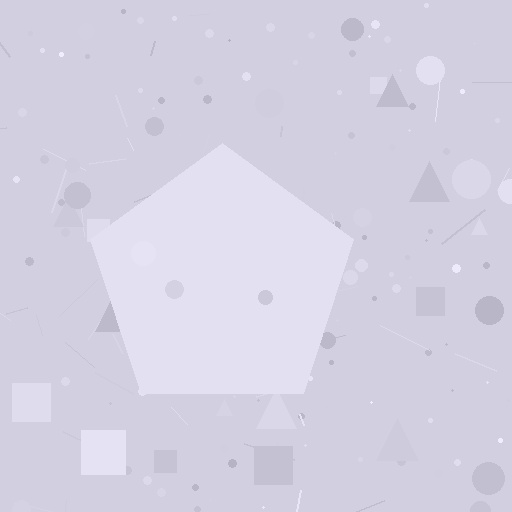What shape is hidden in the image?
A pentagon is hidden in the image.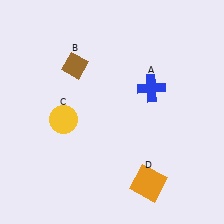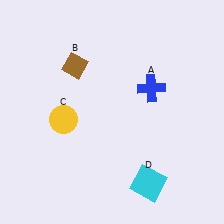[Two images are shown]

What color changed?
The square (D) changed from orange in Image 1 to cyan in Image 2.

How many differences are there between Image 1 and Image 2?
There is 1 difference between the two images.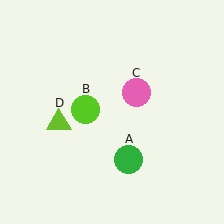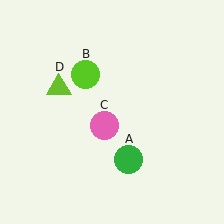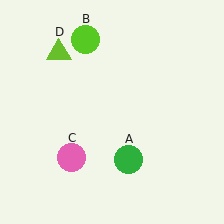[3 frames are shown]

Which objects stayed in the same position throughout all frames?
Green circle (object A) remained stationary.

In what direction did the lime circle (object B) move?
The lime circle (object B) moved up.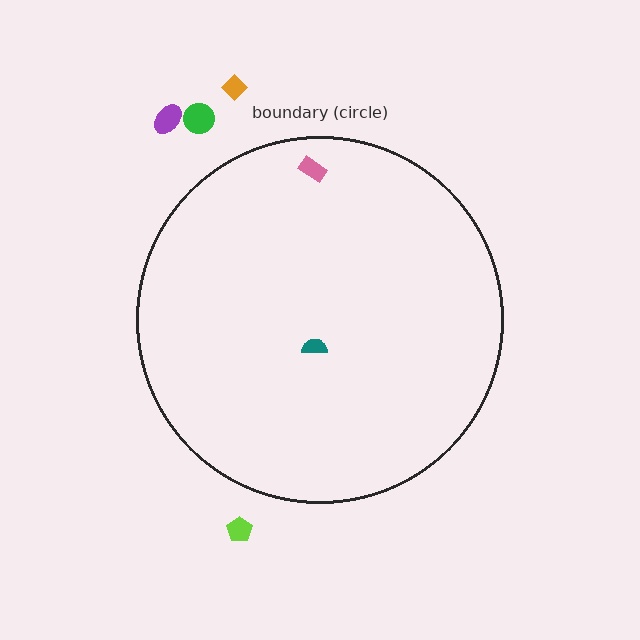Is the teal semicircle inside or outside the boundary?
Inside.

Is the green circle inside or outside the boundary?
Outside.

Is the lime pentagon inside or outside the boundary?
Outside.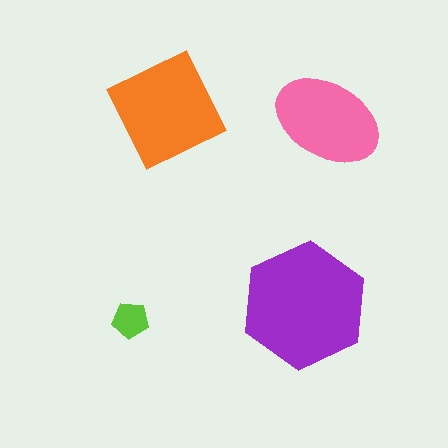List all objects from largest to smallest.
The purple hexagon, the orange diamond, the pink ellipse, the lime pentagon.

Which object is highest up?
The orange diamond is topmost.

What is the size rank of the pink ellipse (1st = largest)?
3rd.